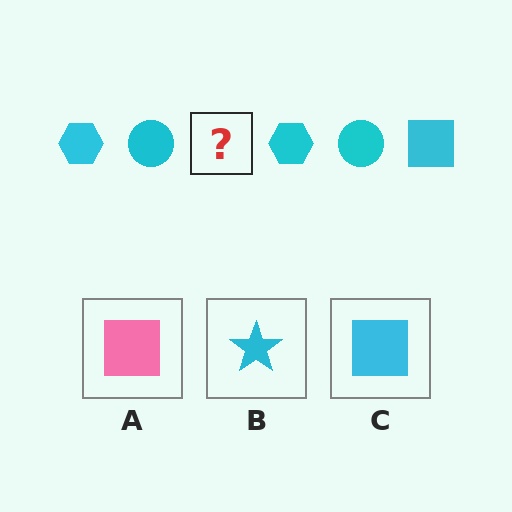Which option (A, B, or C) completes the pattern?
C.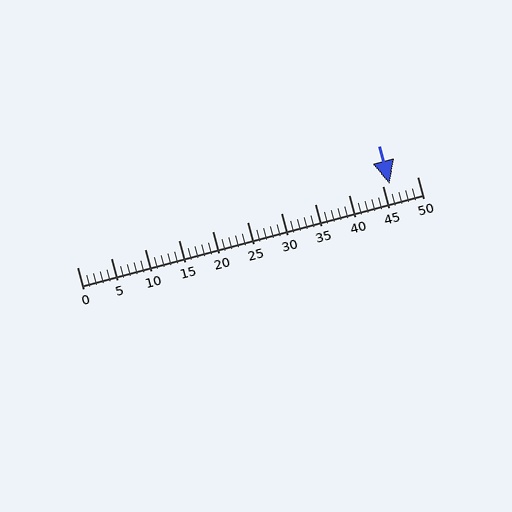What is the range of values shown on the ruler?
The ruler shows values from 0 to 50.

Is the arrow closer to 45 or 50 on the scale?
The arrow is closer to 45.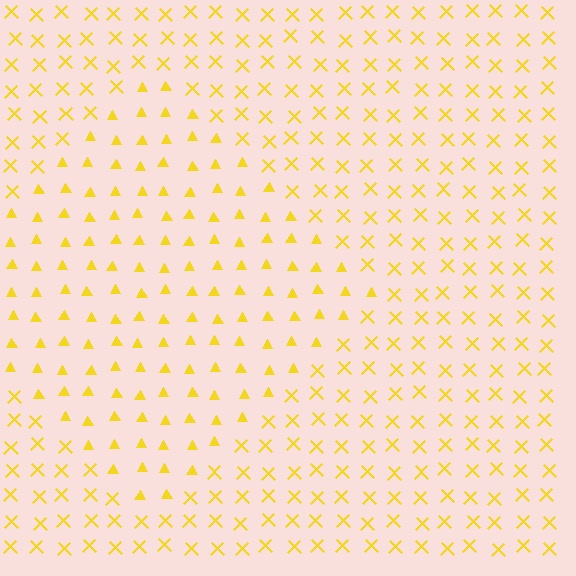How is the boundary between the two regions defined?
The boundary is defined by a change in element shape: triangles inside vs. X marks outside. All elements share the same color and spacing.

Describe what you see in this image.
The image is filled with small yellow elements arranged in a uniform grid. A diamond-shaped region contains triangles, while the surrounding area contains X marks. The boundary is defined purely by the change in element shape.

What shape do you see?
I see a diamond.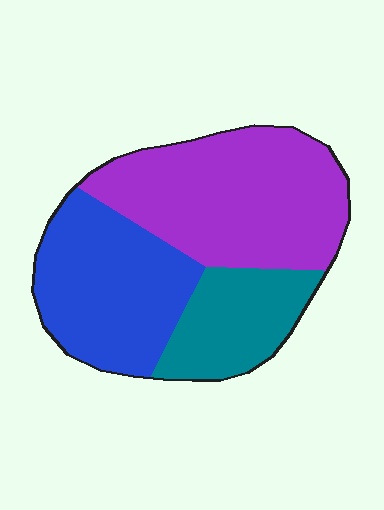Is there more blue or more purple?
Purple.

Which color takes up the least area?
Teal, at roughly 20%.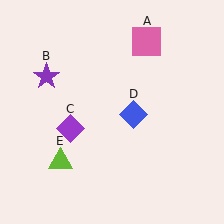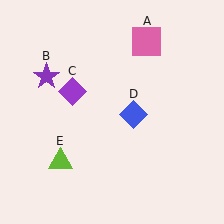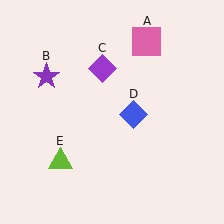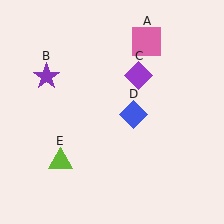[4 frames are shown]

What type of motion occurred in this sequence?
The purple diamond (object C) rotated clockwise around the center of the scene.